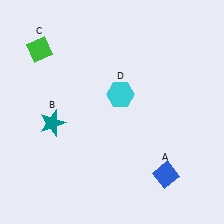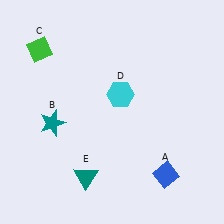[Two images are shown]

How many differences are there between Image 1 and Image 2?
There is 1 difference between the two images.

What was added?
A teal triangle (E) was added in Image 2.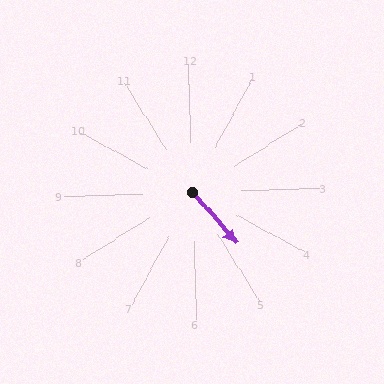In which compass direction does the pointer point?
Southeast.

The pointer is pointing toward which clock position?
Roughly 5 o'clock.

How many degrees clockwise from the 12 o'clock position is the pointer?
Approximately 141 degrees.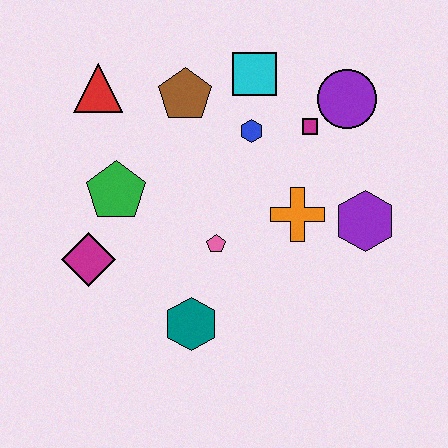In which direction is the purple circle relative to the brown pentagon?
The purple circle is to the right of the brown pentagon.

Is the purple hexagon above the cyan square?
No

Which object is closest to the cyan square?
The blue hexagon is closest to the cyan square.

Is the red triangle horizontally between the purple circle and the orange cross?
No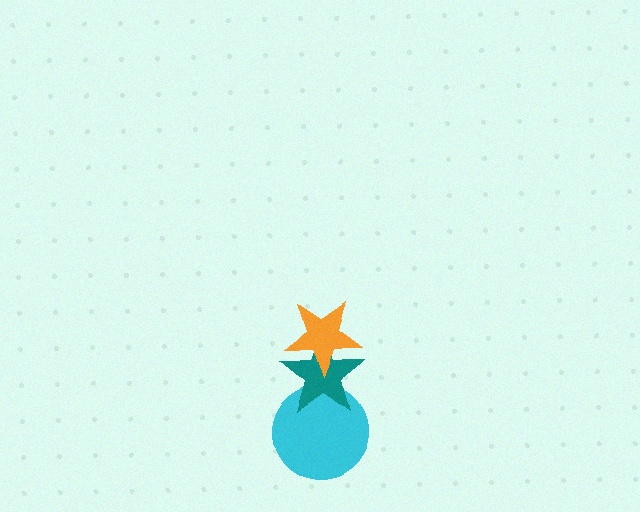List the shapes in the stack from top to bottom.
From top to bottom: the orange star, the teal star, the cyan circle.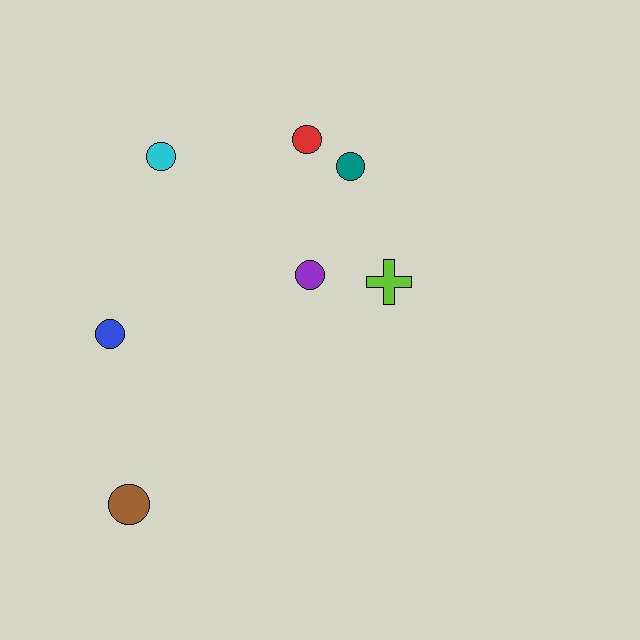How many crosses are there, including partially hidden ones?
There is 1 cross.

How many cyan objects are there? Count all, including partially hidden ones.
There is 1 cyan object.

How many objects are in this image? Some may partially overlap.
There are 7 objects.